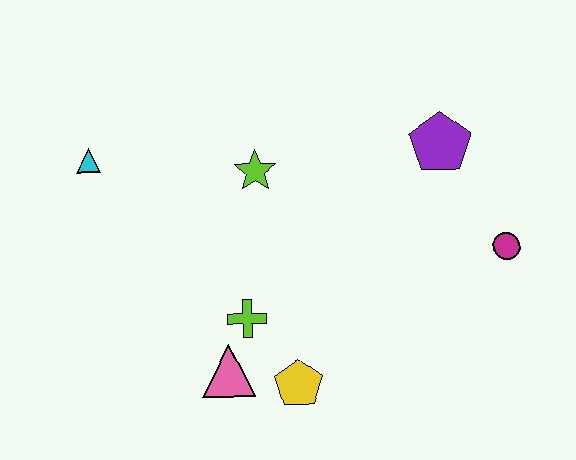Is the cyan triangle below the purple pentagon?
Yes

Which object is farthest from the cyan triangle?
The magenta circle is farthest from the cyan triangle.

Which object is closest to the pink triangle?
The lime cross is closest to the pink triangle.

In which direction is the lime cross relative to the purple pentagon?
The lime cross is to the left of the purple pentagon.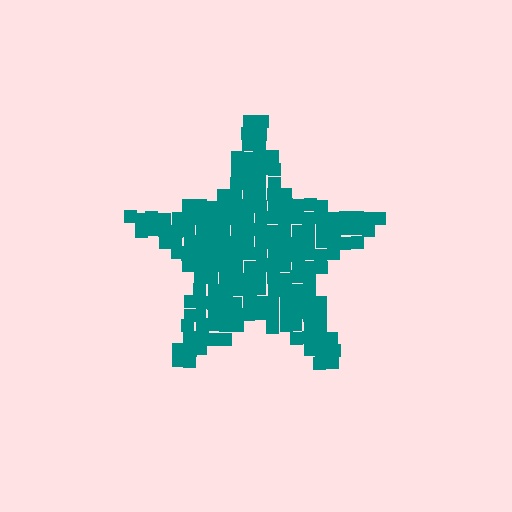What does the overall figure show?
The overall figure shows a star.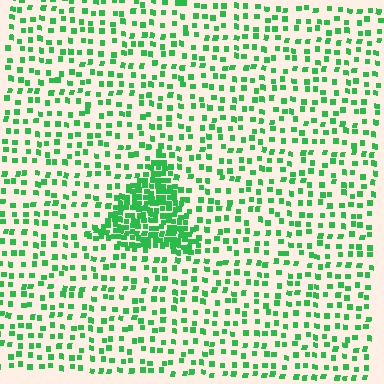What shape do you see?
I see a triangle.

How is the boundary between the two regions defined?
The boundary is defined by a change in element density (approximately 3.0x ratio). All elements are the same color, size, and shape.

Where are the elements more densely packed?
The elements are more densely packed inside the triangle boundary.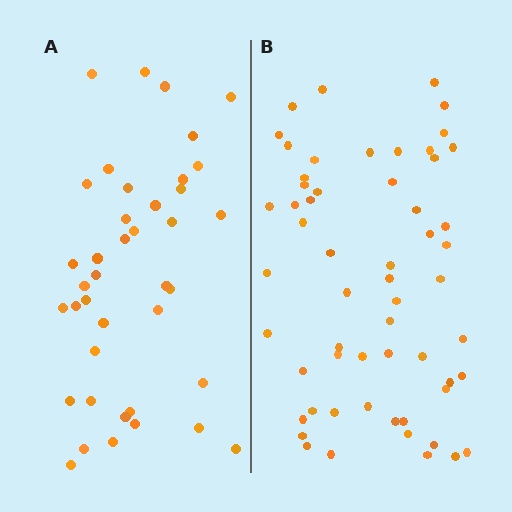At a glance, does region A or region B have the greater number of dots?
Region B (the right region) has more dots.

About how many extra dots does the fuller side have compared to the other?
Region B has approximately 20 more dots than region A.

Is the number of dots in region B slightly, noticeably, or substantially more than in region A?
Region B has substantially more. The ratio is roughly 1.4 to 1.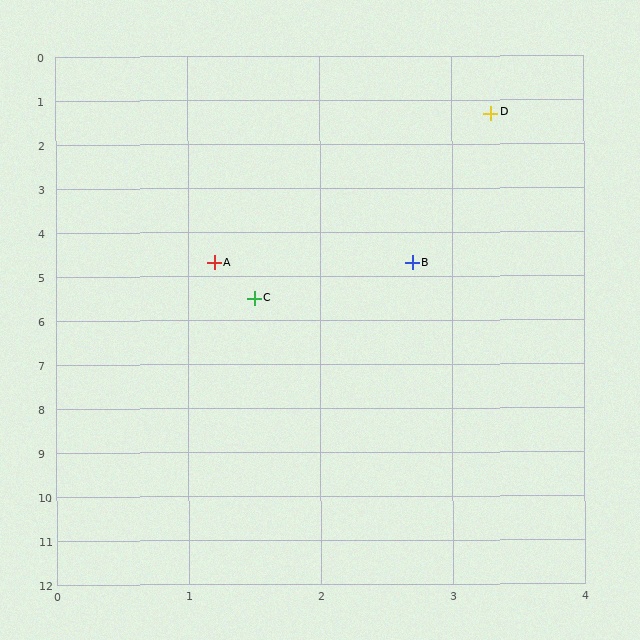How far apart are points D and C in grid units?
Points D and C are about 4.6 grid units apart.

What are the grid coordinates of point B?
Point B is at approximately (2.7, 4.7).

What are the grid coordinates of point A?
Point A is at approximately (1.2, 4.7).